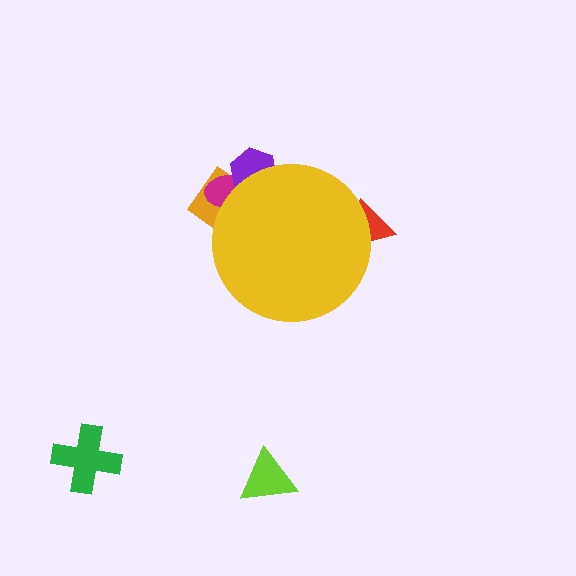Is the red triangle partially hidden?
Yes, the red triangle is partially hidden behind the yellow circle.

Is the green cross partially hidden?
No, the green cross is fully visible.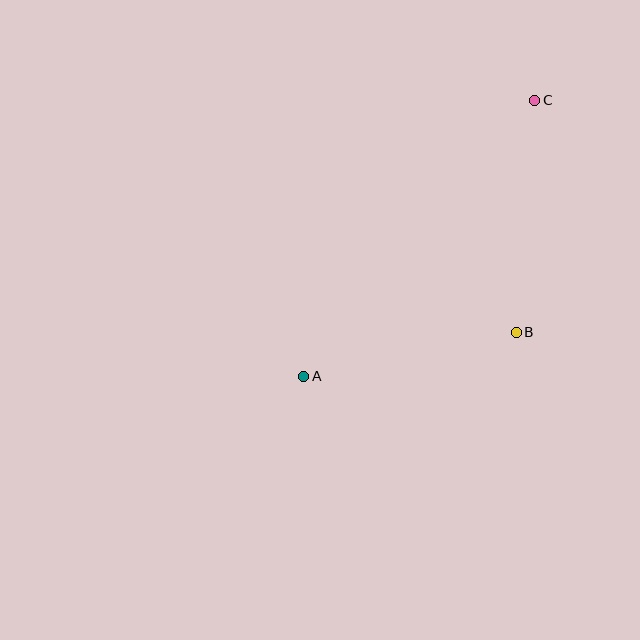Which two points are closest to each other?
Points A and B are closest to each other.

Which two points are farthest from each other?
Points A and C are farthest from each other.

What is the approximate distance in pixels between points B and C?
The distance between B and C is approximately 233 pixels.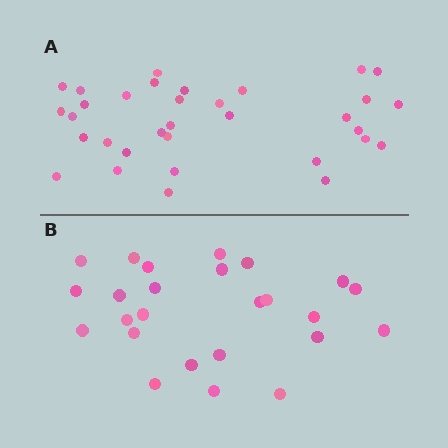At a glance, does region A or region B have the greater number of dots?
Region A (the top region) has more dots.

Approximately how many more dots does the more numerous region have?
Region A has roughly 8 or so more dots than region B.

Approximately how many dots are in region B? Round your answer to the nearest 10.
About 20 dots. (The exact count is 25, which rounds to 20.)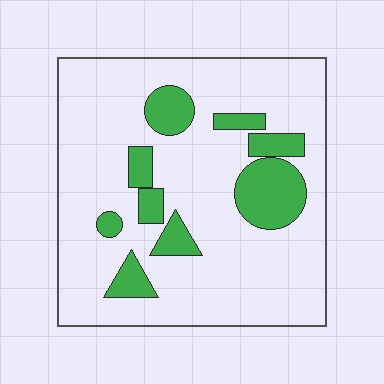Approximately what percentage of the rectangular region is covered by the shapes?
Approximately 20%.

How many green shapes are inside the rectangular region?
9.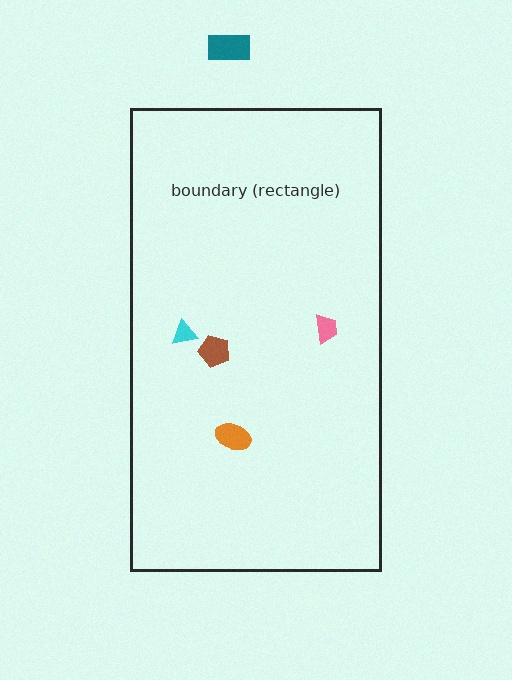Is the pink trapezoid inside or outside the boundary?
Inside.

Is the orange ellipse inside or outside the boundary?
Inside.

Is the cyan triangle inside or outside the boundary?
Inside.